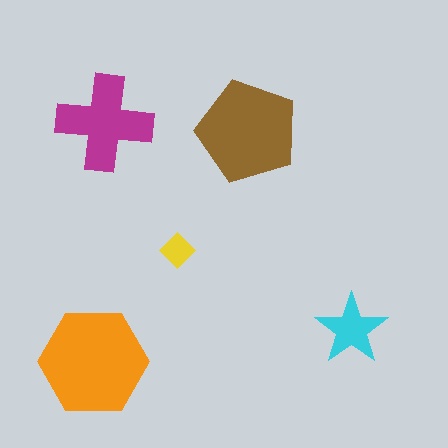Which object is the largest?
The orange hexagon.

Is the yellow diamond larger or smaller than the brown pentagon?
Smaller.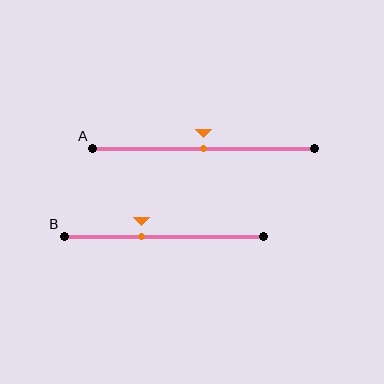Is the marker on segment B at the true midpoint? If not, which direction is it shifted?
No, the marker on segment B is shifted to the left by about 11% of the segment length.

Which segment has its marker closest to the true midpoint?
Segment A has its marker closest to the true midpoint.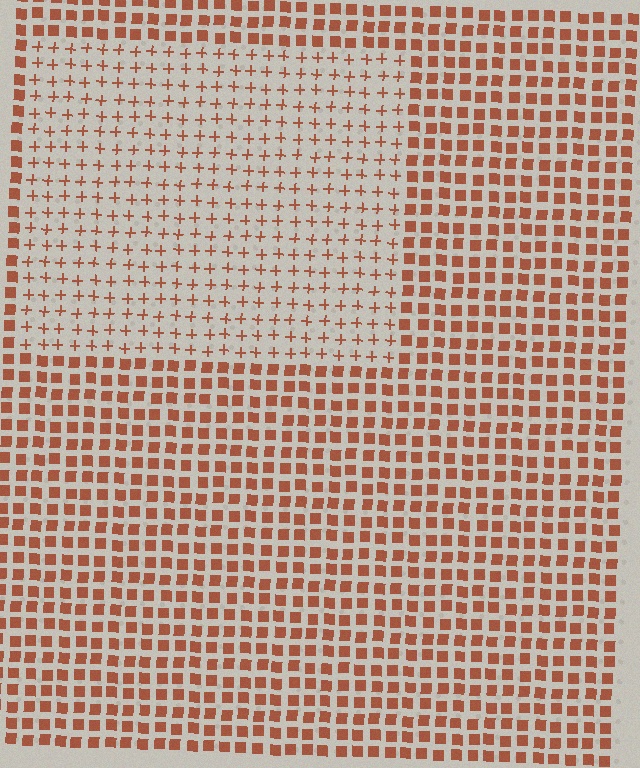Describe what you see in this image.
The image is filled with small brown elements arranged in a uniform grid. A rectangle-shaped region contains plus signs, while the surrounding area contains squares. The boundary is defined purely by the change in element shape.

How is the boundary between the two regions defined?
The boundary is defined by a change in element shape: plus signs inside vs. squares outside. All elements share the same color and spacing.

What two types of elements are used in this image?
The image uses plus signs inside the rectangle region and squares outside it.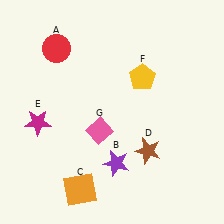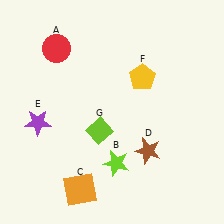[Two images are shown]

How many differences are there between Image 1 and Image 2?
There are 3 differences between the two images.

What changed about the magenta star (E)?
In Image 1, E is magenta. In Image 2, it changed to purple.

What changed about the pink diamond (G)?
In Image 1, G is pink. In Image 2, it changed to lime.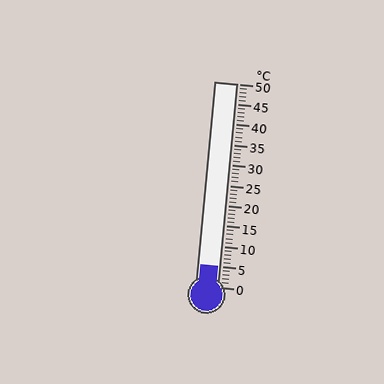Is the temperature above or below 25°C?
The temperature is below 25°C.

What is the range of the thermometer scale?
The thermometer scale ranges from 0°C to 50°C.